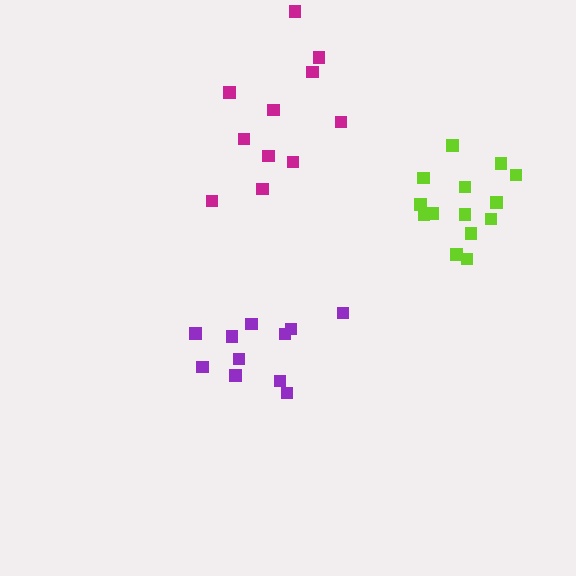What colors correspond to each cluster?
The clusters are colored: purple, magenta, lime.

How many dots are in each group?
Group 1: 11 dots, Group 2: 11 dots, Group 3: 14 dots (36 total).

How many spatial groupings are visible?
There are 3 spatial groupings.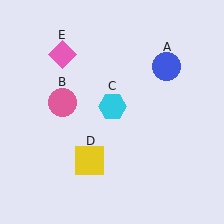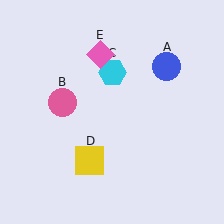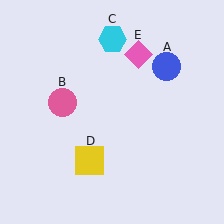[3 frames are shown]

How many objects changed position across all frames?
2 objects changed position: cyan hexagon (object C), pink diamond (object E).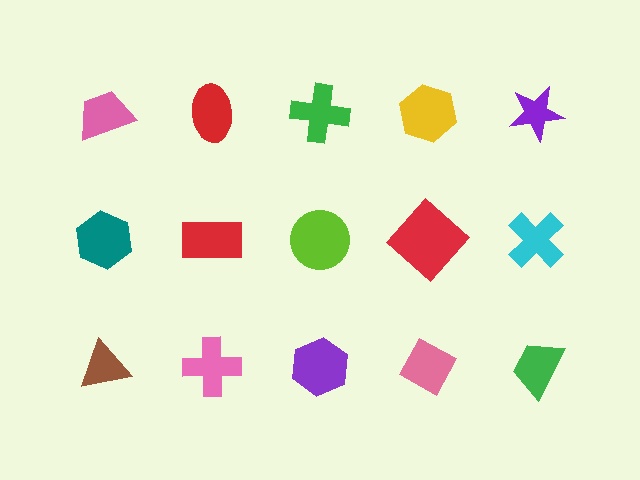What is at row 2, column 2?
A red rectangle.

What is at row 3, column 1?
A brown triangle.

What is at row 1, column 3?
A green cross.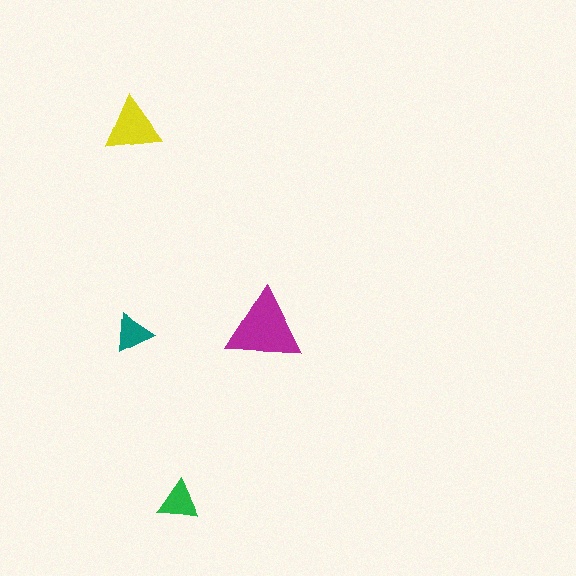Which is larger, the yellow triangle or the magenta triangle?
The magenta one.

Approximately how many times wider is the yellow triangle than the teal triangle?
About 1.5 times wider.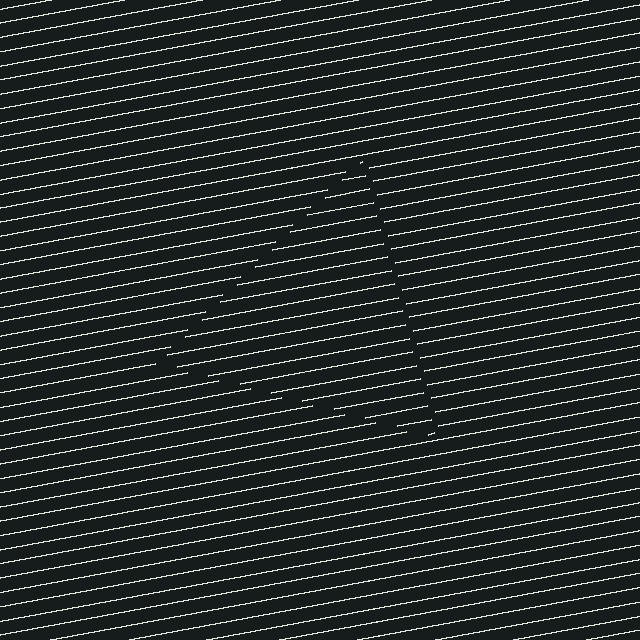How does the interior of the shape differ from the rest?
The interior of the shape contains the same grating, shifted by half a period — the contour is defined by the phase discontinuity where line-ends from the inner and outer gratings abut.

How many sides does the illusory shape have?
3 sides — the line-ends trace a triangle.